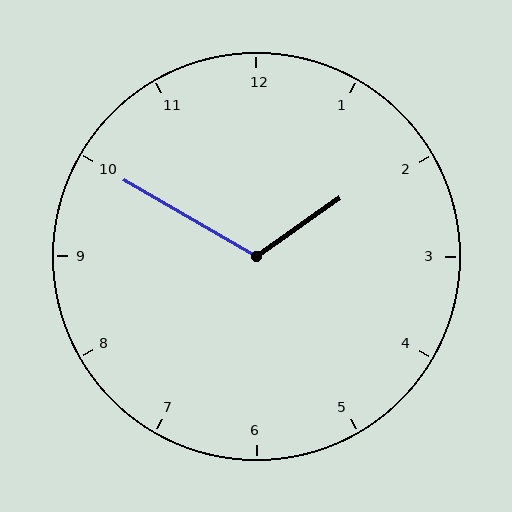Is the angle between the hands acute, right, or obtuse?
It is obtuse.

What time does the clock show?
1:50.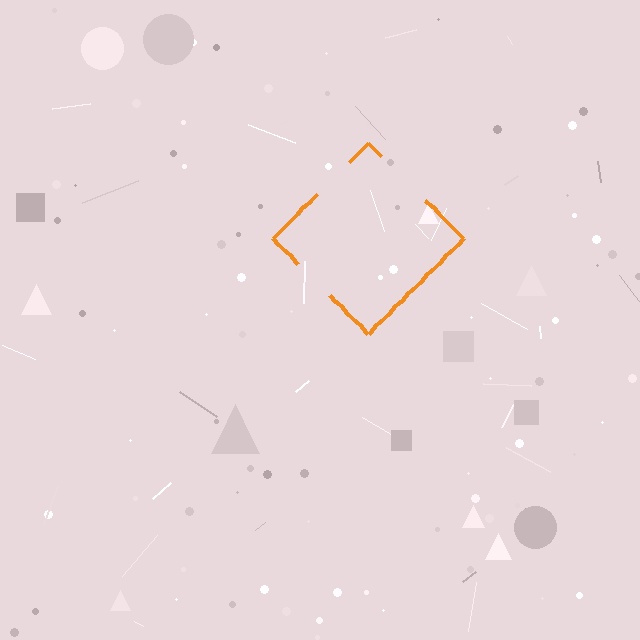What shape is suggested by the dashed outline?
The dashed outline suggests a diamond.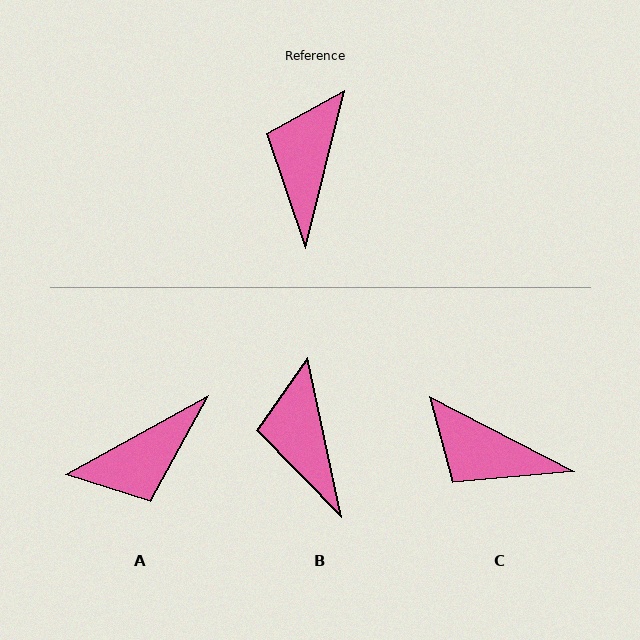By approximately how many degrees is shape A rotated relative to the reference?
Approximately 133 degrees counter-clockwise.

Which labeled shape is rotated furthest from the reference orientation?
A, about 133 degrees away.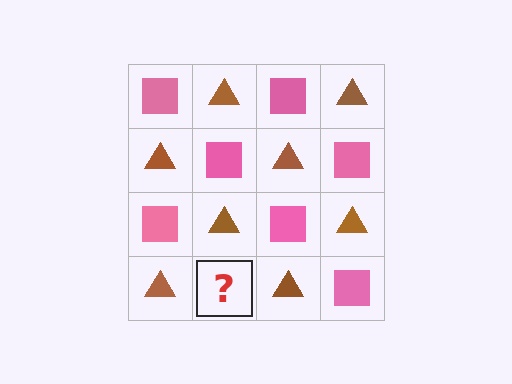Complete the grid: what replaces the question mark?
The question mark should be replaced with a pink square.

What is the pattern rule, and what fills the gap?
The rule is that it alternates pink square and brown triangle in a checkerboard pattern. The gap should be filled with a pink square.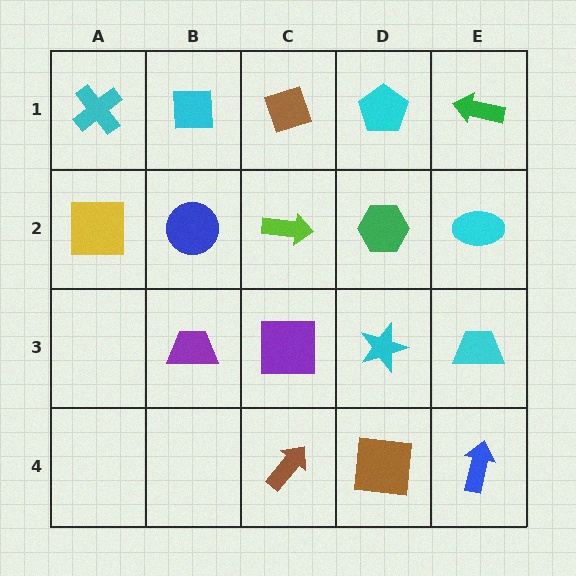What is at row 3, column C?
A purple square.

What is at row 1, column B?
A cyan square.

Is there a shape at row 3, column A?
No, that cell is empty.